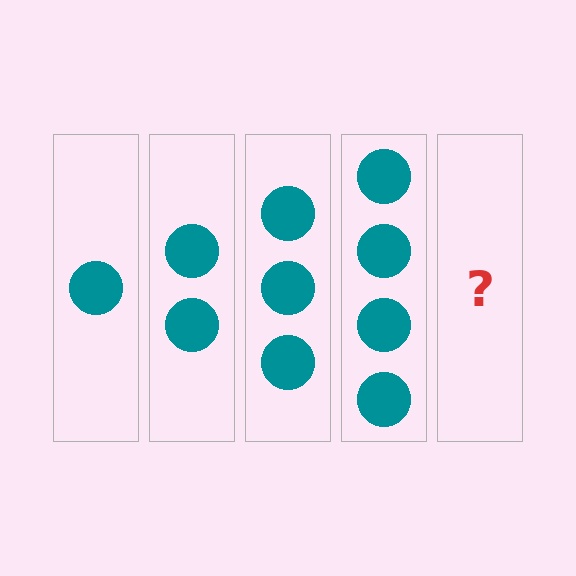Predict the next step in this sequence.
The next step is 5 circles.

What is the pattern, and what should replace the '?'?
The pattern is that each step adds one more circle. The '?' should be 5 circles.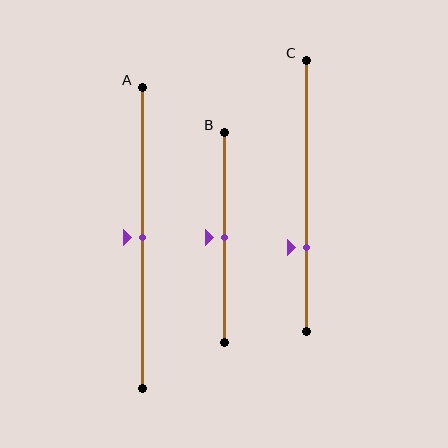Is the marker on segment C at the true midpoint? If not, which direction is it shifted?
No, the marker on segment C is shifted downward by about 19% of the segment length.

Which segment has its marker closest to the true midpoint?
Segment A has its marker closest to the true midpoint.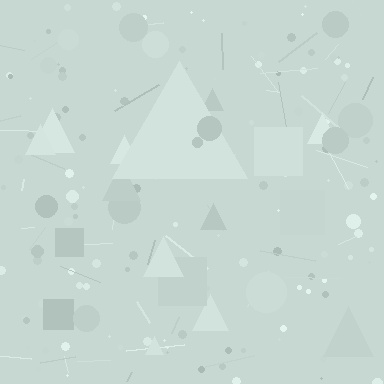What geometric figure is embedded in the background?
A triangle is embedded in the background.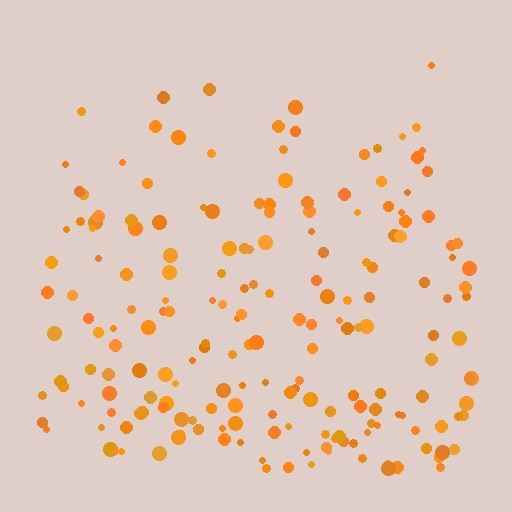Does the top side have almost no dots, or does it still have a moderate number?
Still a moderate number, just noticeably fewer than the bottom.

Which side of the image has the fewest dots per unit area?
The top.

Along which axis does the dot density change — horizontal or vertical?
Vertical.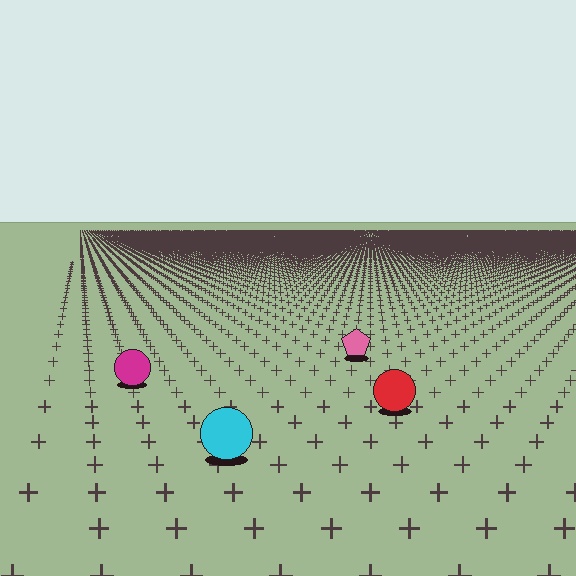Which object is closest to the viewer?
The cyan circle is closest. The texture marks near it are larger and more spread out.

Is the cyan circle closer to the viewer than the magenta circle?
Yes. The cyan circle is closer — you can tell from the texture gradient: the ground texture is coarser near it.